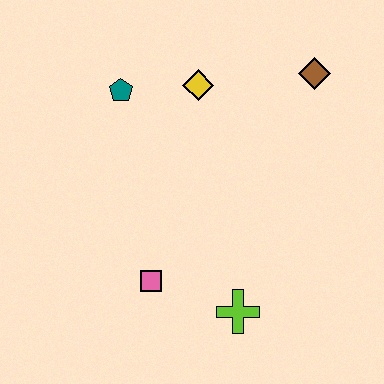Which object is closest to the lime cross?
The pink square is closest to the lime cross.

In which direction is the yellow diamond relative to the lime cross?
The yellow diamond is above the lime cross.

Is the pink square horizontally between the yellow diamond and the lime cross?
No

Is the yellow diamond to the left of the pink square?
No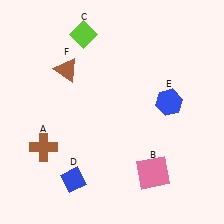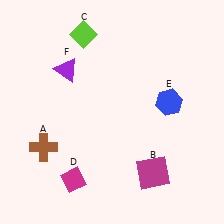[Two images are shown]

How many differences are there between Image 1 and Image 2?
There are 3 differences between the two images.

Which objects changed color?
B changed from pink to magenta. D changed from blue to magenta. F changed from brown to purple.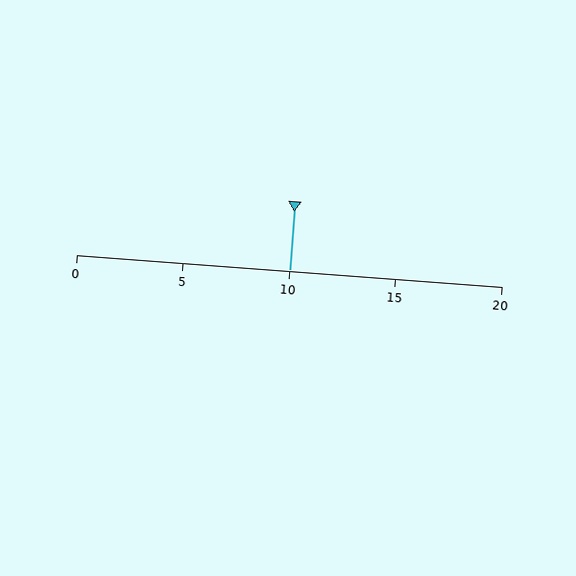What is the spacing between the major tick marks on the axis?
The major ticks are spaced 5 apart.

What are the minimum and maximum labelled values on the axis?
The axis runs from 0 to 20.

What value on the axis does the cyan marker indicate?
The marker indicates approximately 10.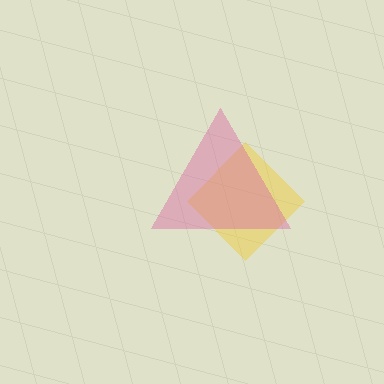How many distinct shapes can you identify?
There are 2 distinct shapes: a yellow diamond, a pink triangle.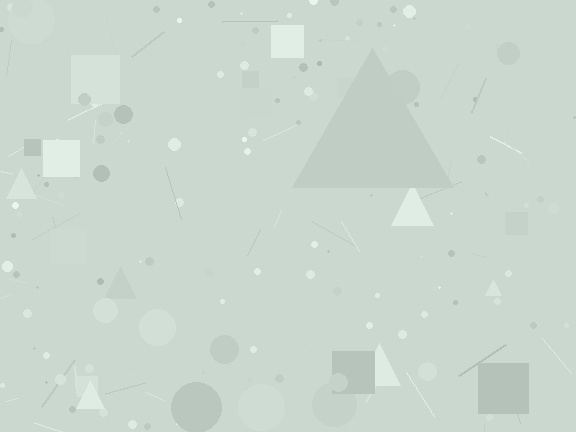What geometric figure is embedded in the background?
A triangle is embedded in the background.